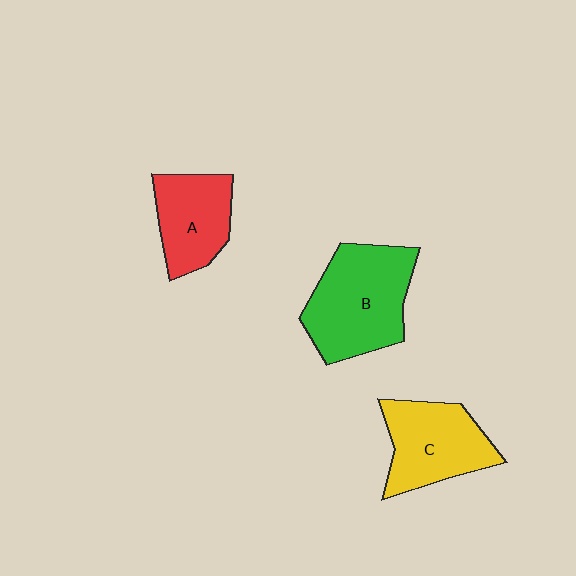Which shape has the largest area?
Shape B (green).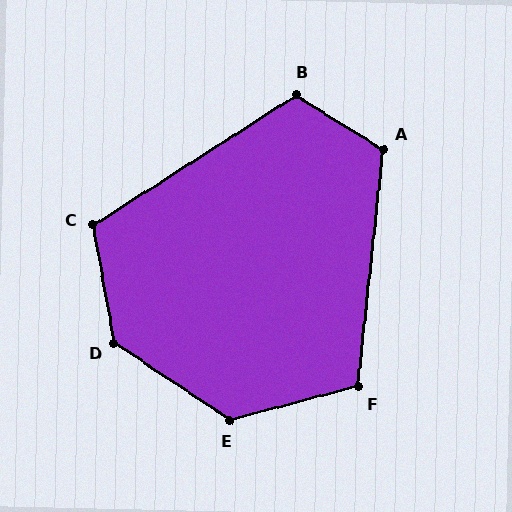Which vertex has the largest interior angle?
D, at approximately 134 degrees.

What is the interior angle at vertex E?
Approximately 132 degrees (obtuse).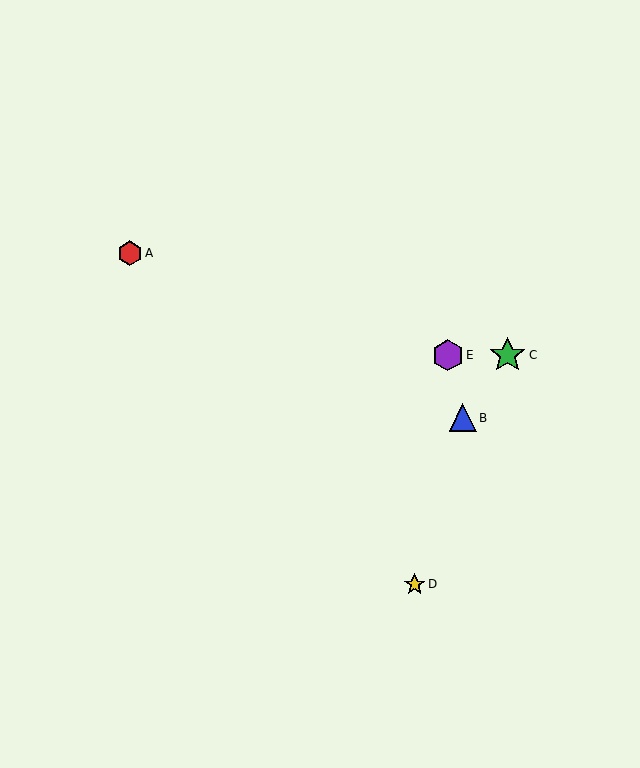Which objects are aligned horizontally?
Objects C, E are aligned horizontally.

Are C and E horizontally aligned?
Yes, both are at y≈355.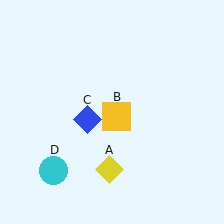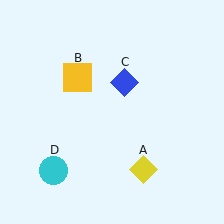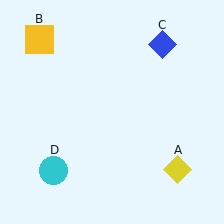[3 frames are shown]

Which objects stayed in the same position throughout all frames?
Cyan circle (object D) remained stationary.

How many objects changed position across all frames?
3 objects changed position: yellow diamond (object A), yellow square (object B), blue diamond (object C).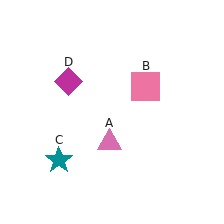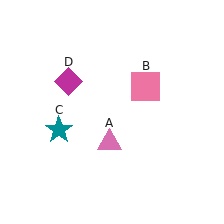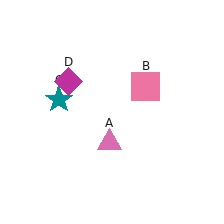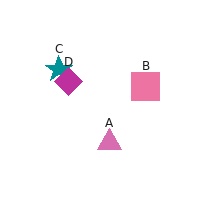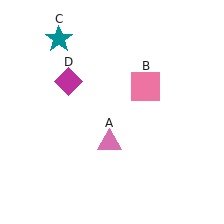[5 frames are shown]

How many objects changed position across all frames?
1 object changed position: teal star (object C).